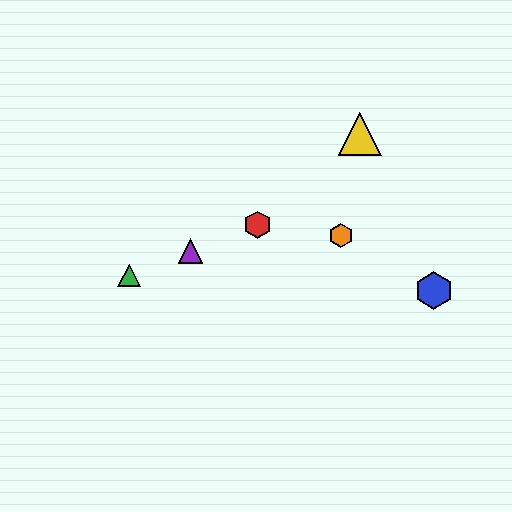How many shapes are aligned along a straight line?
3 shapes (the red hexagon, the green triangle, the purple triangle) are aligned along a straight line.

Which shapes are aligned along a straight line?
The red hexagon, the green triangle, the purple triangle are aligned along a straight line.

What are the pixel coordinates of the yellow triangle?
The yellow triangle is at (360, 134).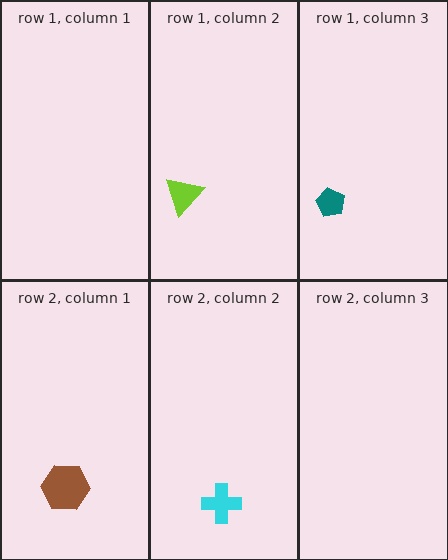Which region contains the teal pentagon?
The row 1, column 3 region.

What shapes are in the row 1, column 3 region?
The teal pentagon.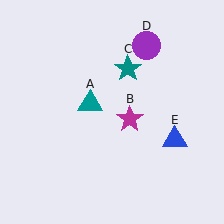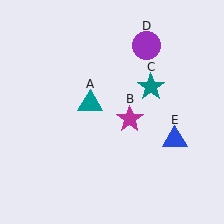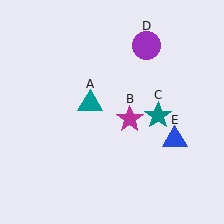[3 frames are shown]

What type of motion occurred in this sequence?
The teal star (object C) rotated clockwise around the center of the scene.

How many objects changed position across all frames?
1 object changed position: teal star (object C).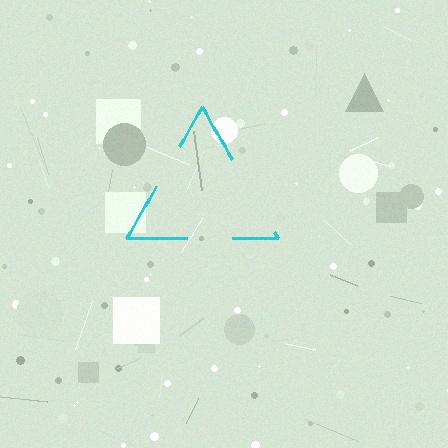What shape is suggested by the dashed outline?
The dashed outline suggests a triangle.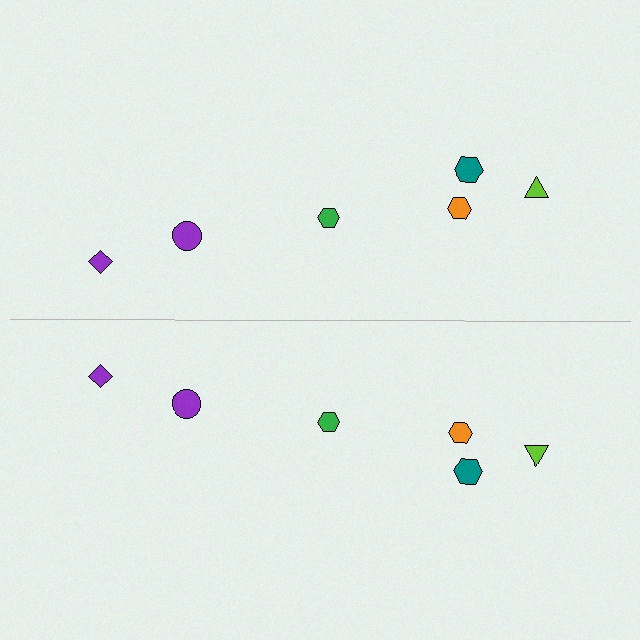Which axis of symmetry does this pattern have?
The pattern has a horizontal axis of symmetry running through the center of the image.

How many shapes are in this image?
There are 12 shapes in this image.